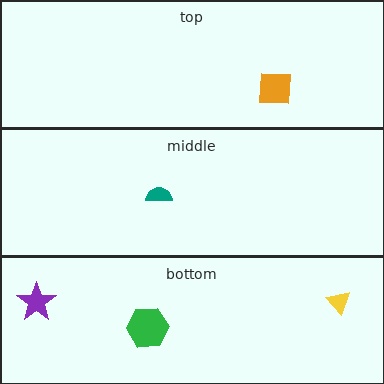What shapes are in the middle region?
The teal semicircle.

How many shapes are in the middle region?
1.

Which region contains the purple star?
The bottom region.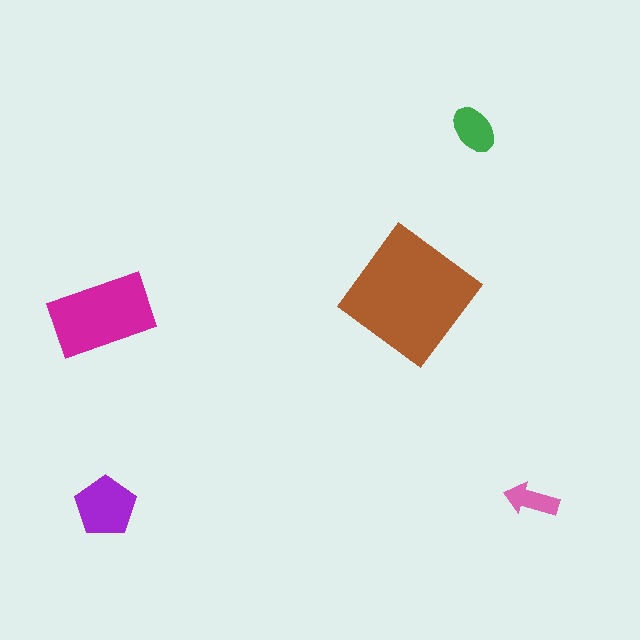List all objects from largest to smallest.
The brown diamond, the magenta rectangle, the purple pentagon, the green ellipse, the pink arrow.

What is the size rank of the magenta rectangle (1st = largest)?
2nd.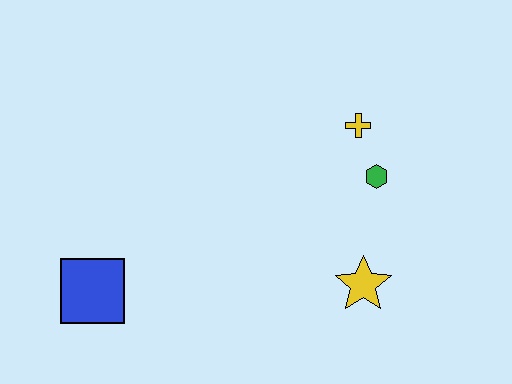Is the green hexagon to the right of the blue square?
Yes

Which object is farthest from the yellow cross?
The blue square is farthest from the yellow cross.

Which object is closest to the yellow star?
The green hexagon is closest to the yellow star.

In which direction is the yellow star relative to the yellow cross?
The yellow star is below the yellow cross.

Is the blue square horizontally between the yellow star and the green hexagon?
No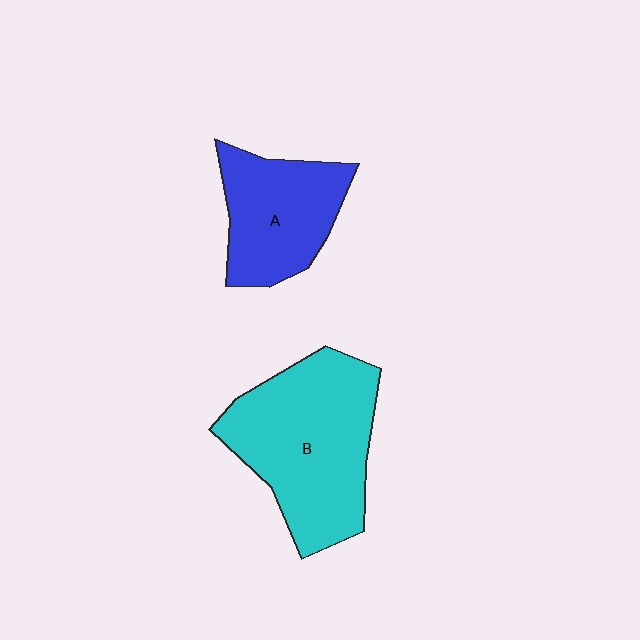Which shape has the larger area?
Shape B (cyan).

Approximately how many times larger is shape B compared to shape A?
Approximately 1.6 times.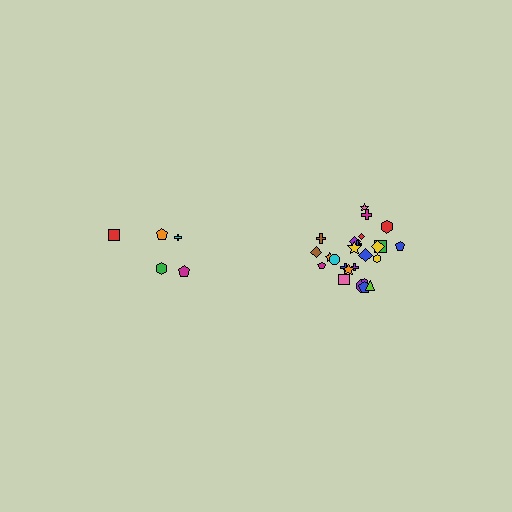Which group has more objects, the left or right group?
The right group.